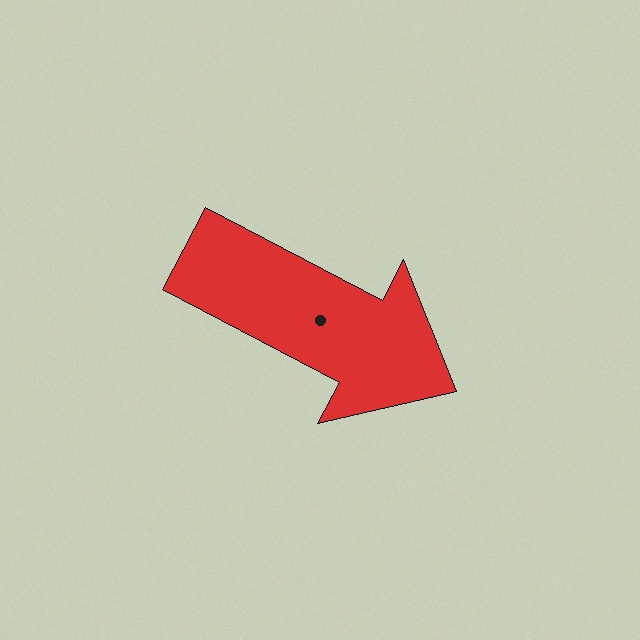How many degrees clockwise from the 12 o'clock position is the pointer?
Approximately 118 degrees.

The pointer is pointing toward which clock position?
Roughly 4 o'clock.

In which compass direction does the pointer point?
Southeast.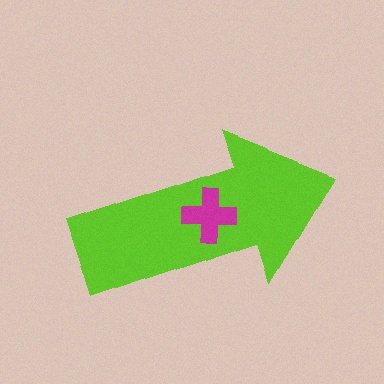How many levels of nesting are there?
2.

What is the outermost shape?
The lime arrow.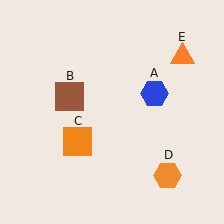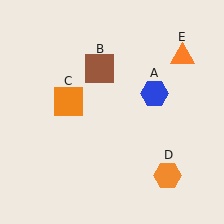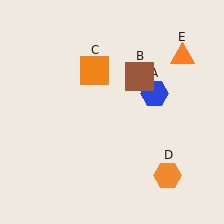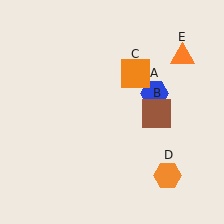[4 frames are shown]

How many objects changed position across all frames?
2 objects changed position: brown square (object B), orange square (object C).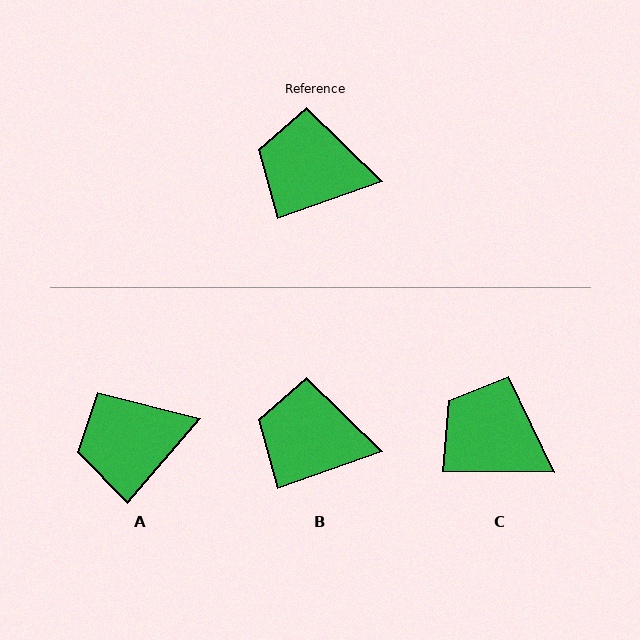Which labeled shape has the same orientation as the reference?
B.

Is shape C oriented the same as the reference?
No, it is off by about 20 degrees.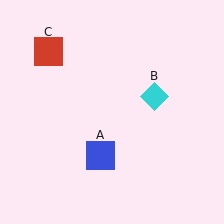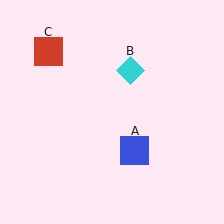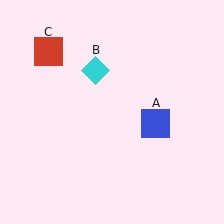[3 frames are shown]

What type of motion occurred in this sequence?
The blue square (object A), cyan diamond (object B) rotated counterclockwise around the center of the scene.